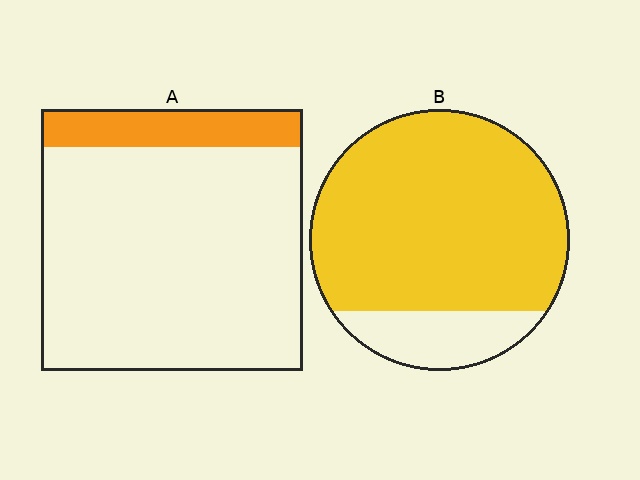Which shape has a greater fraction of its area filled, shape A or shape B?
Shape B.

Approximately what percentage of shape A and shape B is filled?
A is approximately 15% and B is approximately 85%.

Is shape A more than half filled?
No.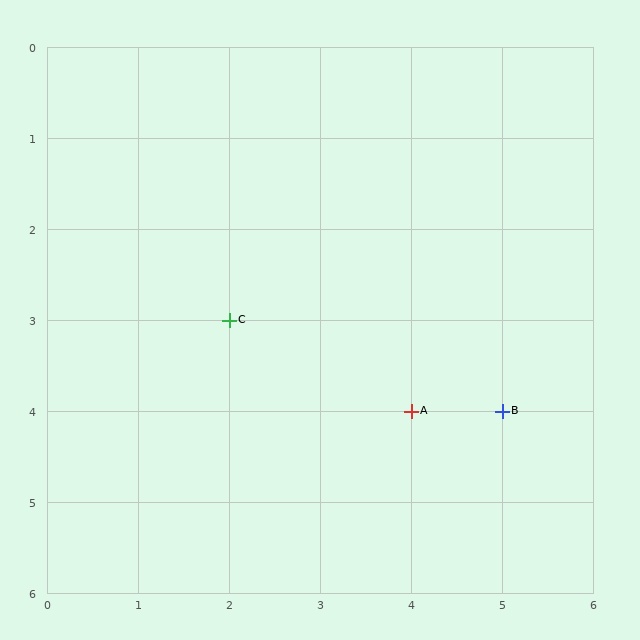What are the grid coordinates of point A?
Point A is at grid coordinates (4, 4).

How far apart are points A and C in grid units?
Points A and C are 2 columns and 1 row apart (about 2.2 grid units diagonally).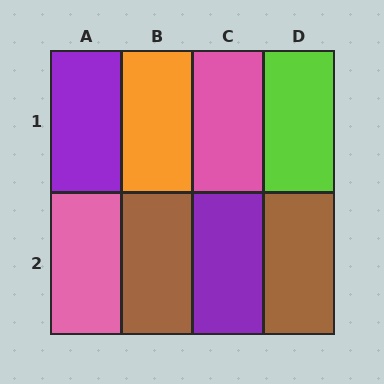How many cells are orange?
1 cell is orange.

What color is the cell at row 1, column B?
Orange.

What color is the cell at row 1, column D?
Lime.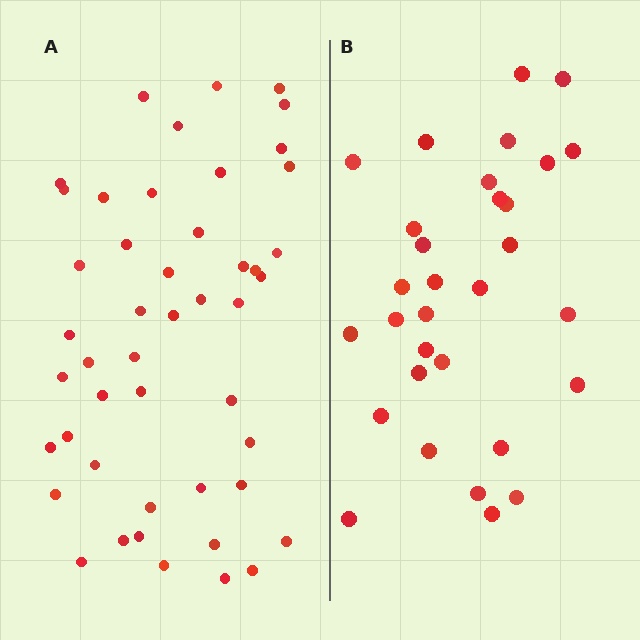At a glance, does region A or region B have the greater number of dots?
Region A (the left region) has more dots.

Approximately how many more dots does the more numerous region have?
Region A has approximately 15 more dots than region B.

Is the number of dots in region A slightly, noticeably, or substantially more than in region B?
Region A has substantially more. The ratio is roughly 1.5 to 1.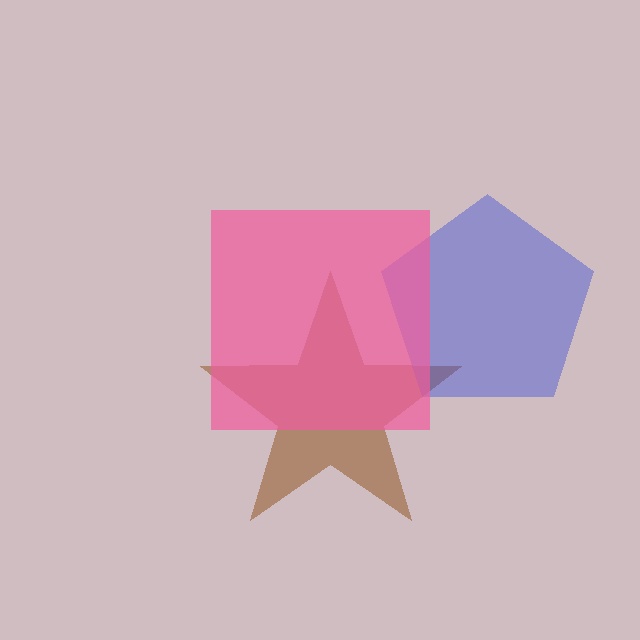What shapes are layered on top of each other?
The layered shapes are: a brown star, a blue pentagon, a pink square.